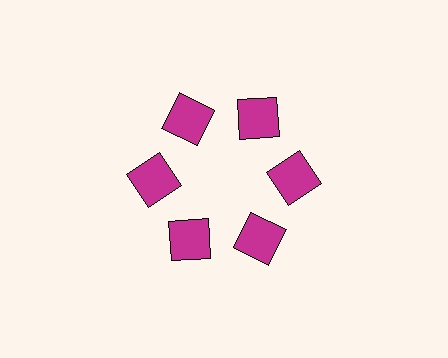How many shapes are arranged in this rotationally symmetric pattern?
There are 6 shapes, arranged in 6 groups of 1.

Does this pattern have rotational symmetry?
Yes, this pattern has 6-fold rotational symmetry. It looks the same after rotating 60 degrees around the center.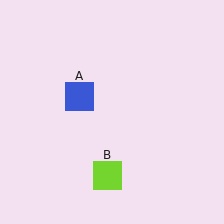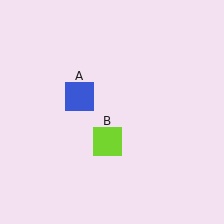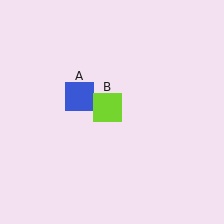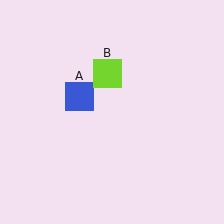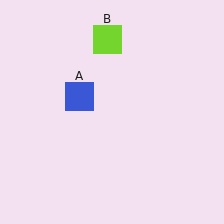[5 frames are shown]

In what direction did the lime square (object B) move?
The lime square (object B) moved up.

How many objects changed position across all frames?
1 object changed position: lime square (object B).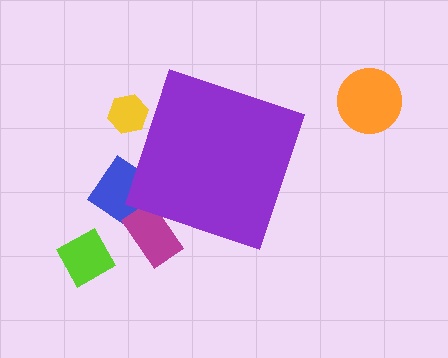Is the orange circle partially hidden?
No, the orange circle is fully visible.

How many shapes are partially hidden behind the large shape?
3 shapes are partially hidden.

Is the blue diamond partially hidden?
Yes, the blue diamond is partially hidden behind the purple diamond.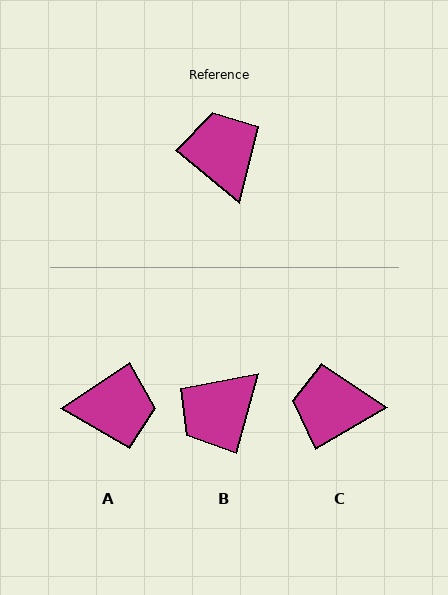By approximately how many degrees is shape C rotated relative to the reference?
Approximately 70 degrees counter-clockwise.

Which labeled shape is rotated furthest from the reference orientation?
B, about 114 degrees away.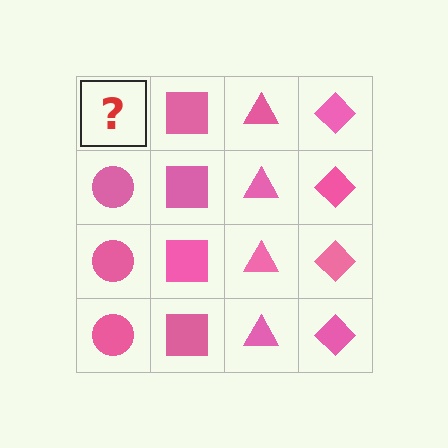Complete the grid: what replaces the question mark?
The question mark should be replaced with a pink circle.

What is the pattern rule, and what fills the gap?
The rule is that each column has a consistent shape. The gap should be filled with a pink circle.